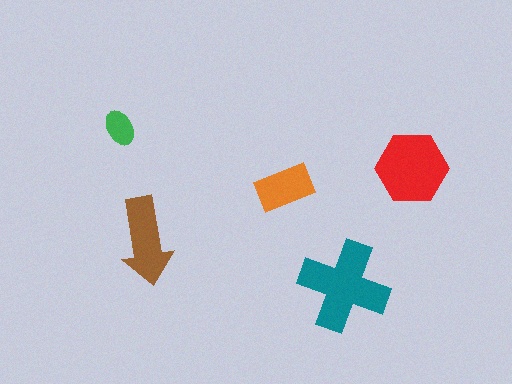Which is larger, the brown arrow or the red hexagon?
The red hexagon.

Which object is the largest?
The teal cross.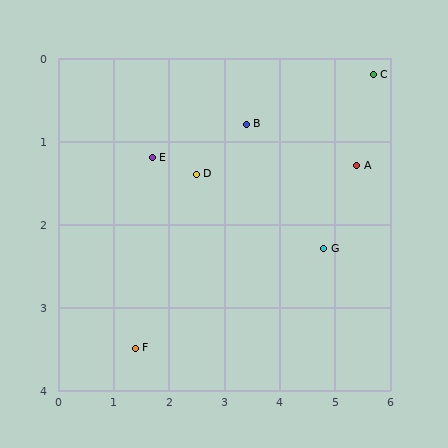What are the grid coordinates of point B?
Point B is at approximately (3.4, 0.8).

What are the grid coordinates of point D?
Point D is at approximately (2.5, 1.4).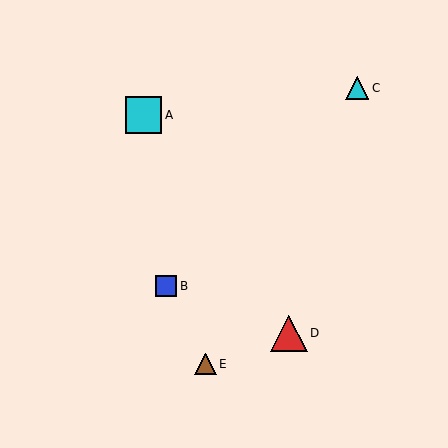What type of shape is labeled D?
Shape D is a red triangle.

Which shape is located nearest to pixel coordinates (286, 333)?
The red triangle (labeled D) at (289, 333) is nearest to that location.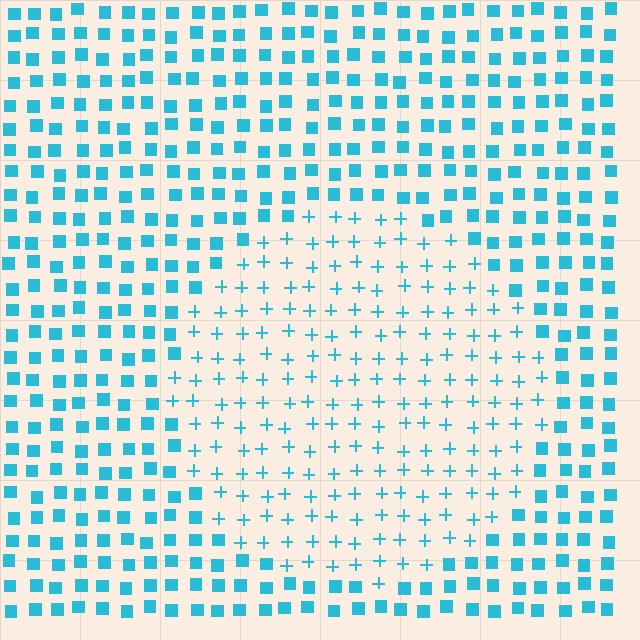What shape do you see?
I see a circle.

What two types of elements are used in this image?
The image uses plus signs inside the circle region and squares outside it.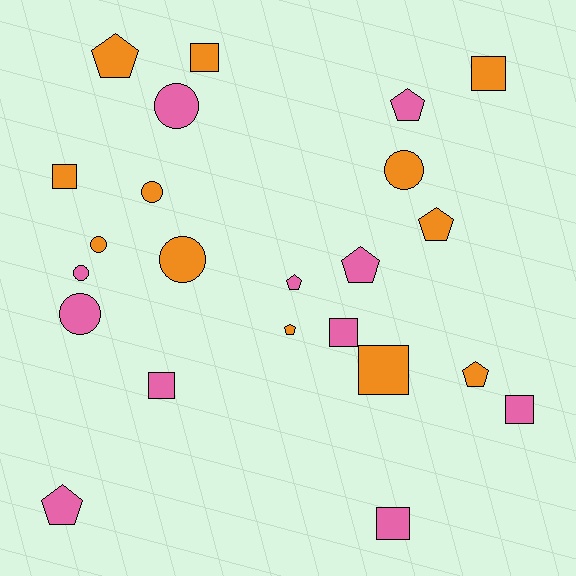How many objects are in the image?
There are 23 objects.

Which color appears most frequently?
Orange, with 12 objects.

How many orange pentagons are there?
There are 4 orange pentagons.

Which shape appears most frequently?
Pentagon, with 8 objects.